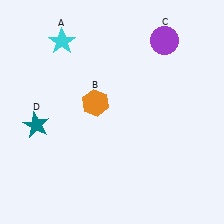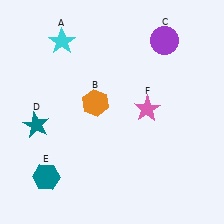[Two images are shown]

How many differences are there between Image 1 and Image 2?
There are 2 differences between the two images.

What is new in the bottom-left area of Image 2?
A teal hexagon (E) was added in the bottom-left area of Image 2.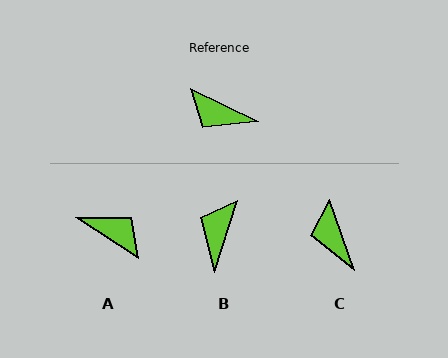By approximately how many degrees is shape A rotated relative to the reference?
Approximately 173 degrees counter-clockwise.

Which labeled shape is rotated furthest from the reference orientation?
A, about 173 degrees away.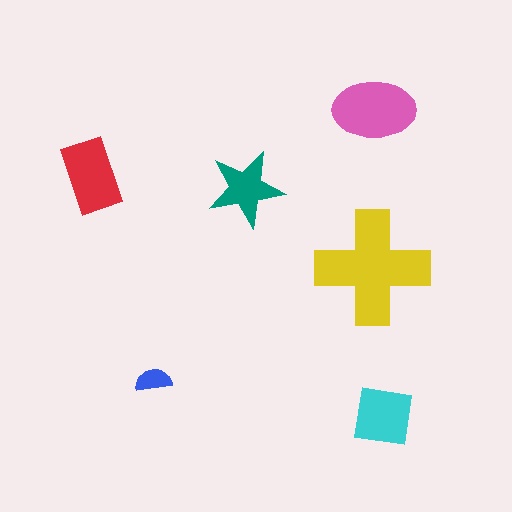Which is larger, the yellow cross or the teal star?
The yellow cross.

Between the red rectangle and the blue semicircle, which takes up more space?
The red rectangle.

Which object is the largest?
The yellow cross.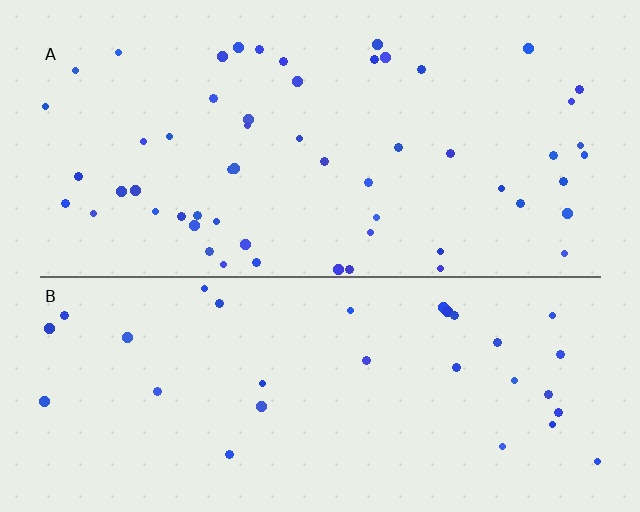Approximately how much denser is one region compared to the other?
Approximately 1.8× — region A over region B.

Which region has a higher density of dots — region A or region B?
A (the top).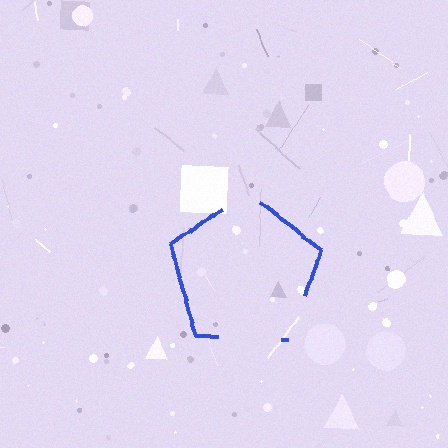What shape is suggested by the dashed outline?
The dashed outline suggests a pentagon.